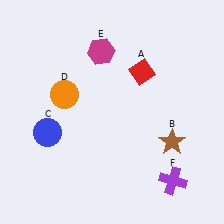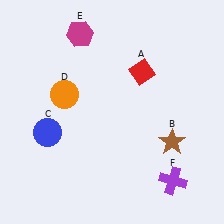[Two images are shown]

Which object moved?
The magenta hexagon (E) moved left.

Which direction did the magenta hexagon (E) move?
The magenta hexagon (E) moved left.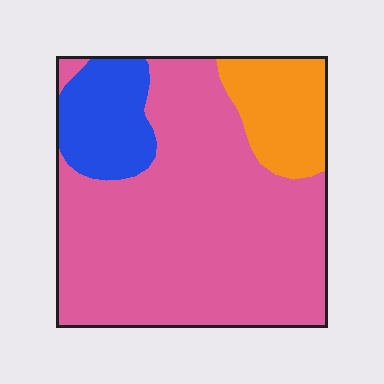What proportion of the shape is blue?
Blue covers 14% of the shape.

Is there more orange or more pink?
Pink.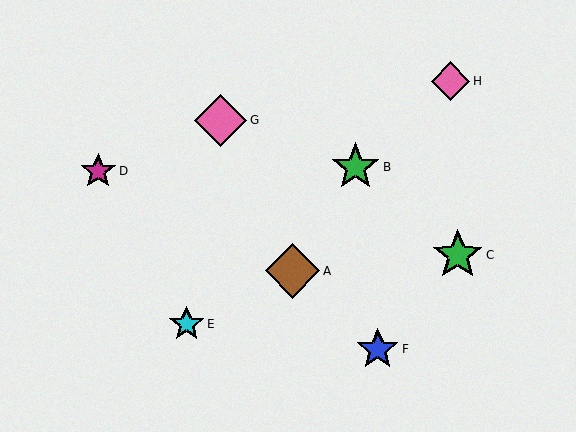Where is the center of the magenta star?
The center of the magenta star is at (98, 171).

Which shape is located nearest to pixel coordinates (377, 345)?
The blue star (labeled F) at (378, 349) is nearest to that location.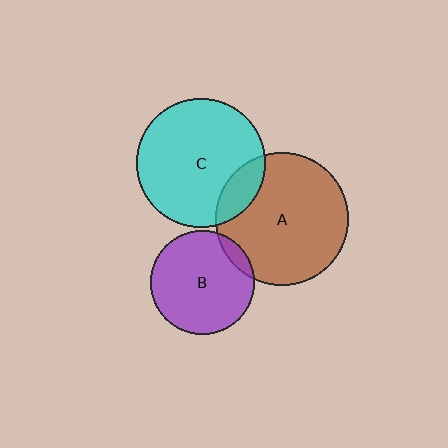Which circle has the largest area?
Circle A (brown).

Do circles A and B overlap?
Yes.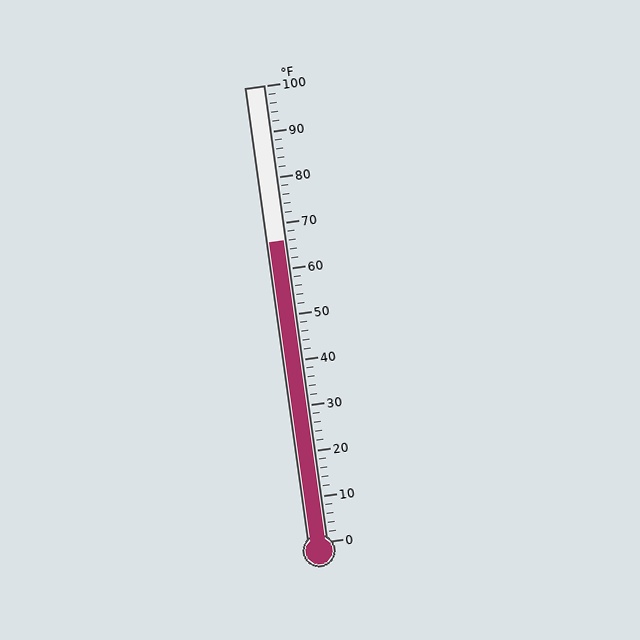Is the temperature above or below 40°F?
The temperature is above 40°F.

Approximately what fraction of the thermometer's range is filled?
The thermometer is filled to approximately 65% of its range.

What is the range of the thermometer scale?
The thermometer scale ranges from 0°F to 100°F.